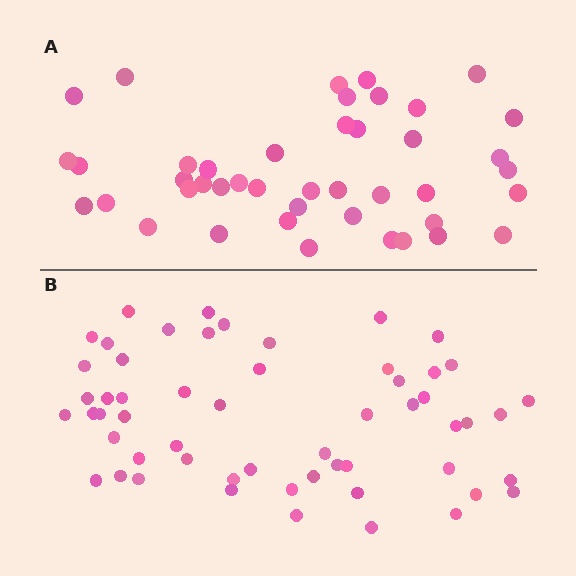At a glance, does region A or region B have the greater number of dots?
Region B (the bottom region) has more dots.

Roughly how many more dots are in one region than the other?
Region B has approximately 15 more dots than region A.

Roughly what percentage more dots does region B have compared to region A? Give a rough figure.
About 30% more.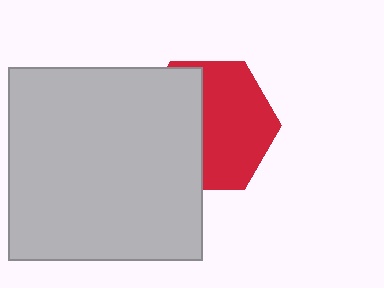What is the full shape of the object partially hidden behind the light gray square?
The partially hidden object is a red hexagon.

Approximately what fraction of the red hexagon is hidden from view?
Roughly 45% of the red hexagon is hidden behind the light gray square.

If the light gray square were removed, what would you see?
You would see the complete red hexagon.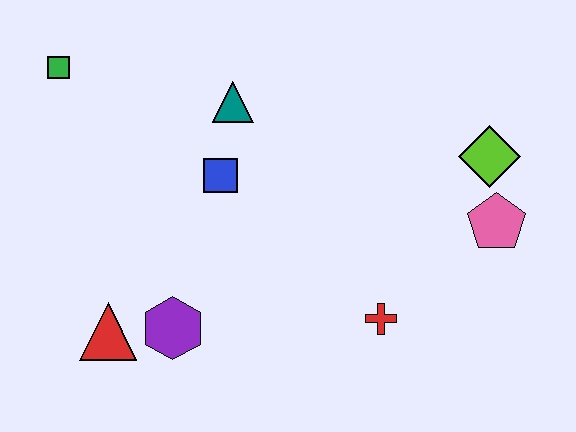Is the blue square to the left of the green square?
No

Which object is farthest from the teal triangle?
The pink pentagon is farthest from the teal triangle.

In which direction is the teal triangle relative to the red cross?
The teal triangle is above the red cross.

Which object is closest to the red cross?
The pink pentagon is closest to the red cross.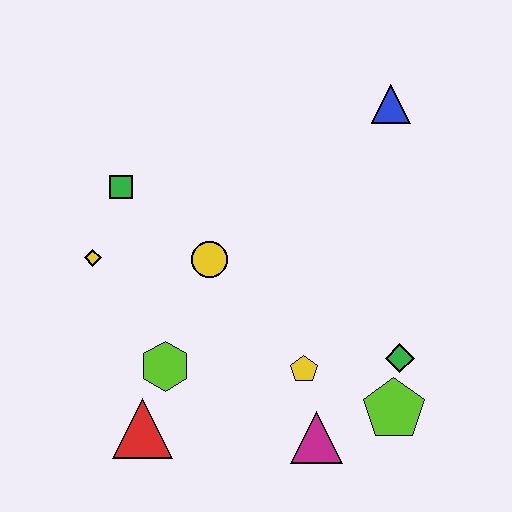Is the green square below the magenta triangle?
No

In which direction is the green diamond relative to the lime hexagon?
The green diamond is to the right of the lime hexagon.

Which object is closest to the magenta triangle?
The yellow pentagon is closest to the magenta triangle.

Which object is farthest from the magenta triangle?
The blue triangle is farthest from the magenta triangle.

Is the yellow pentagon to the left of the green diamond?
Yes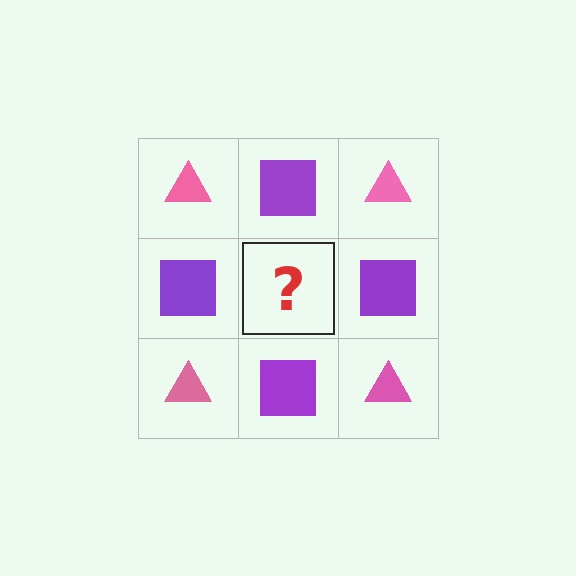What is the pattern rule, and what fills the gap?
The rule is that it alternates pink triangle and purple square in a checkerboard pattern. The gap should be filled with a pink triangle.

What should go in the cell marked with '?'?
The missing cell should contain a pink triangle.